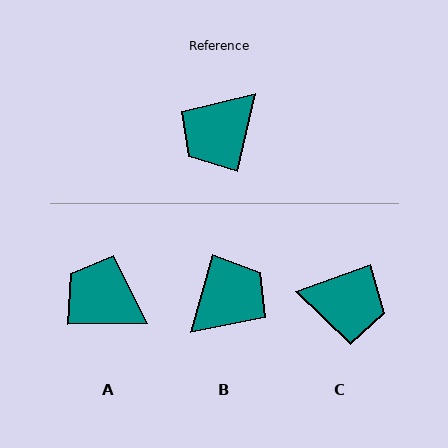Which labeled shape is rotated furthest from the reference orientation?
B, about 178 degrees away.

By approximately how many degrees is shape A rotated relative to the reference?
Approximately 76 degrees clockwise.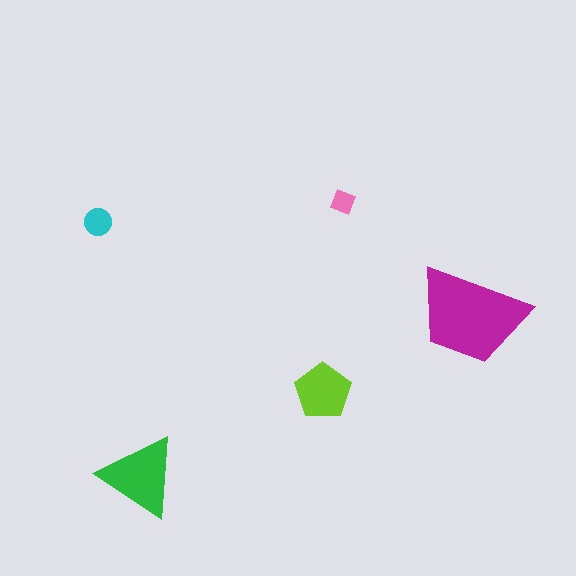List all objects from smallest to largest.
The pink diamond, the cyan circle, the lime pentagon, the green triangle, the magenta trapezoid.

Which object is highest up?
The pink diamond is topmost.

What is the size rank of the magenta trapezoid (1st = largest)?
1st.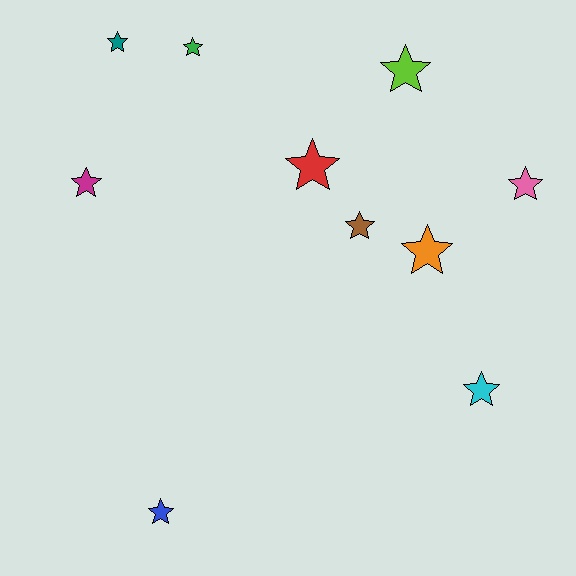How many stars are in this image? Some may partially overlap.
There are 10 stars.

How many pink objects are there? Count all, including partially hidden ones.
There is 1 pink object.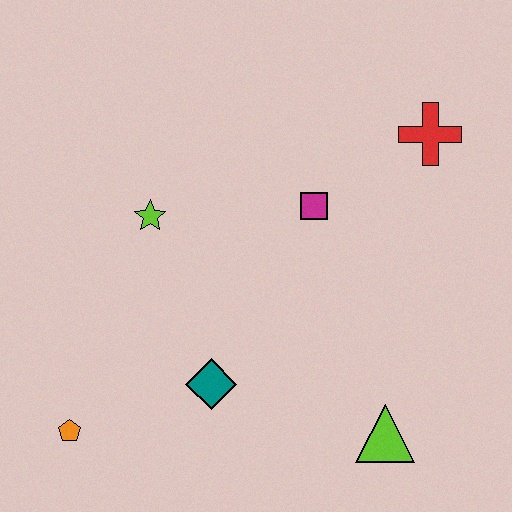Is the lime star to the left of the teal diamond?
Yes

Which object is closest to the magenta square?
The red cross is closest to the magenta square.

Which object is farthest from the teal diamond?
The red cross is farthest from the teal diamond.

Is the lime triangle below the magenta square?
Yes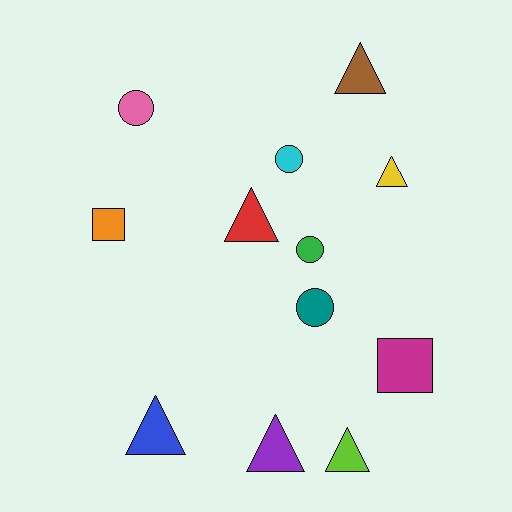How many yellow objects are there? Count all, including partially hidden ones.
There is 1 yellow object.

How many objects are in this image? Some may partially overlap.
There are 12 objects.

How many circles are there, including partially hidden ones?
There are 4 circles.